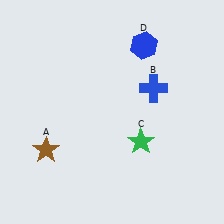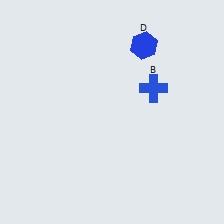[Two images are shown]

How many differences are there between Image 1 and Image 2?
There are 2 differences between the two images.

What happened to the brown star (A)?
The brown star (A) was removed in Image 2. It was in the bottom-left area of Image 1.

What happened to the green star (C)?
The green star (C) was removed in Image 2. It was in the bottom-right area of Image 1.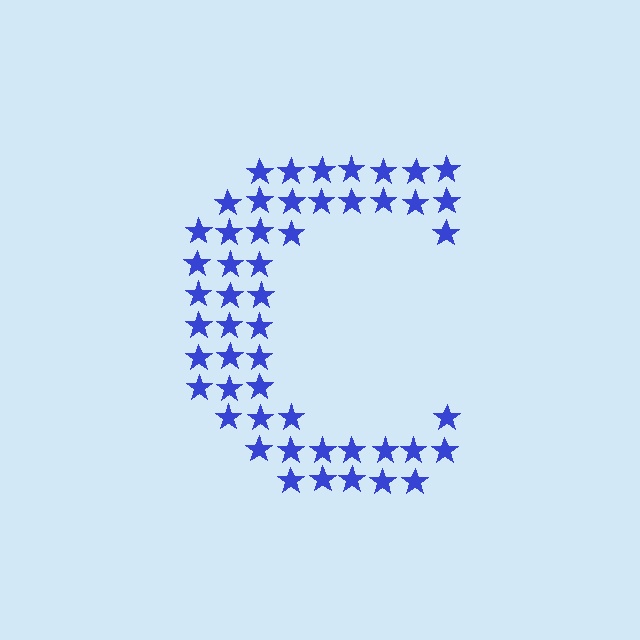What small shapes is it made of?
It is made of small stars.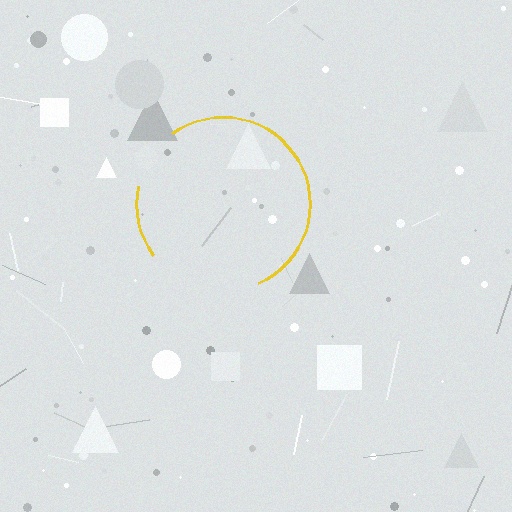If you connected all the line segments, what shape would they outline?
They would outline a circle.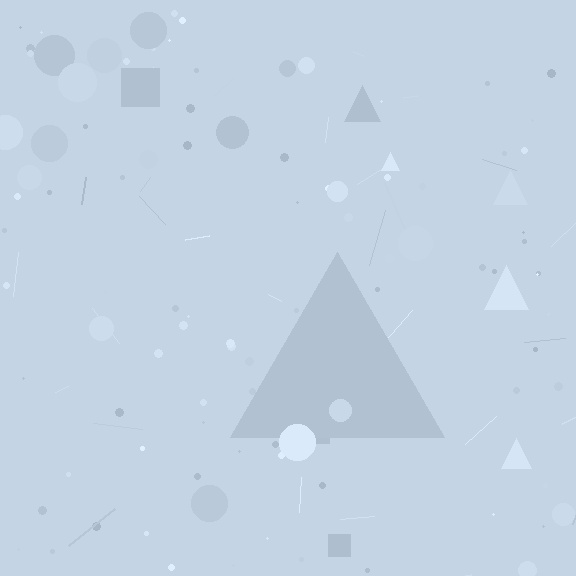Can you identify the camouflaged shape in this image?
The camouflaged shape is a triangle.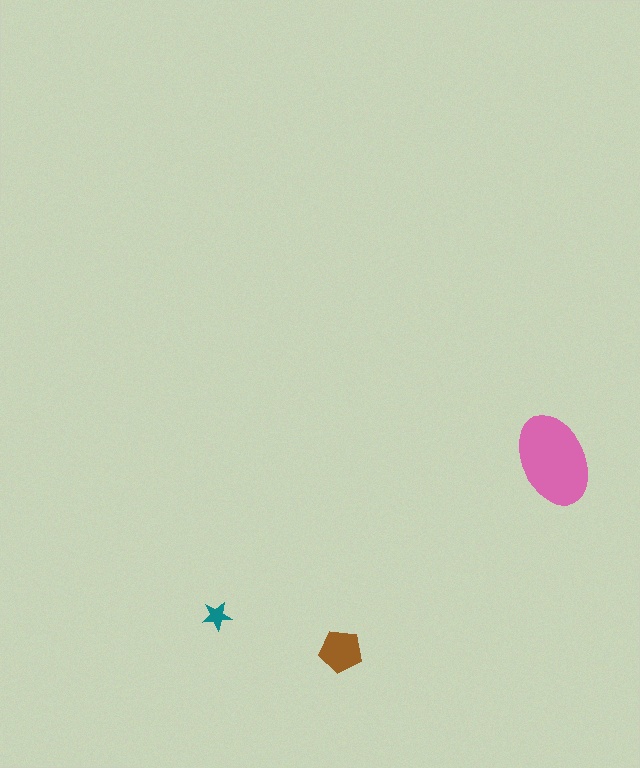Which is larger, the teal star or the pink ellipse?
The pink ellipse.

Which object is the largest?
The pink ellipse.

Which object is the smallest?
The teal star.